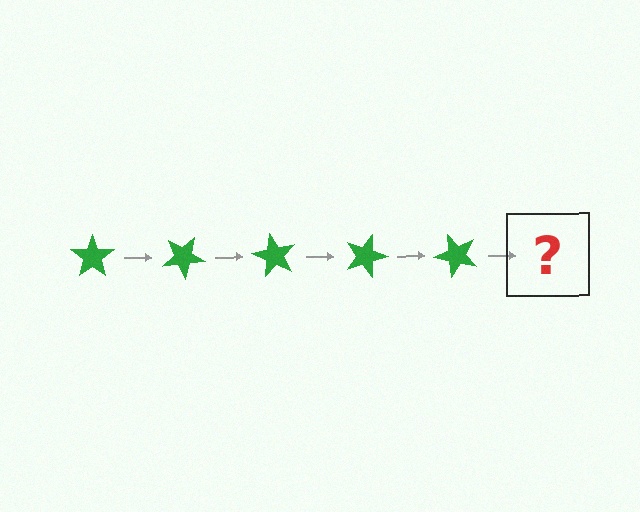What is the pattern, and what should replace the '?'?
The pattern is that the star rotates 30 degrees each step. The '?' should be a green star rotated 150 degrees.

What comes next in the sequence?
The next element should be a green star rotated 150 degrees.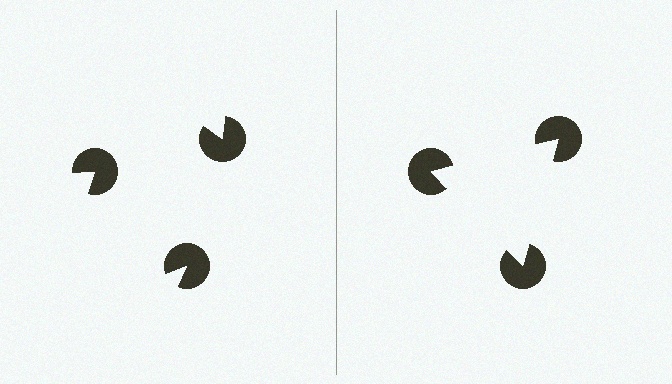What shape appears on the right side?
An illusory triangle.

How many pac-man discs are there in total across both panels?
6 — 3 on each side.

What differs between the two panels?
The pac-man discs are positioned identically on both sides; only the wedge orientations differ. On the right they align to a triangle; on the left they are misaligned.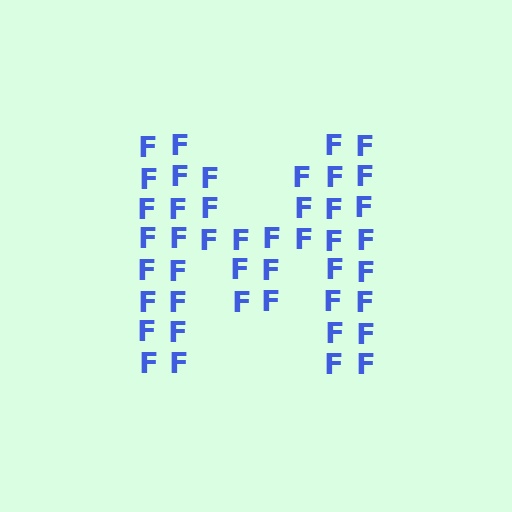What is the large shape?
The large shape is the letter M.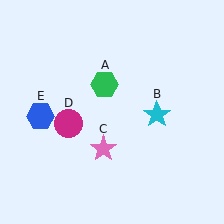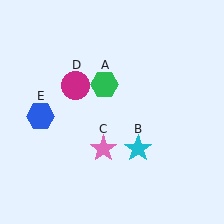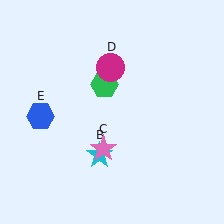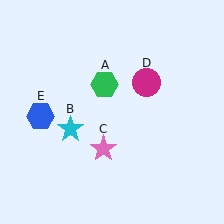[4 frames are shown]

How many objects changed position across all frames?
2 objects changed position: cyan star (object B), magenta circle (object D).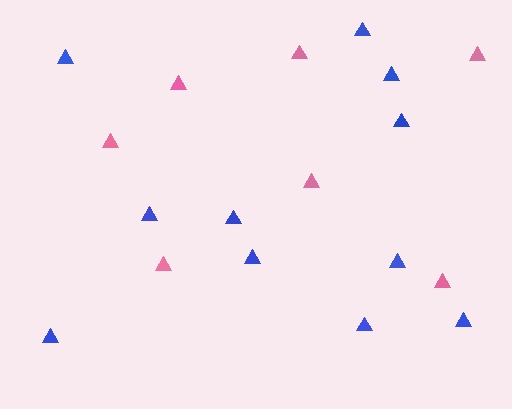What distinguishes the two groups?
There are 2 groups: one group of pink triangles (7) and one group of blue triangles (11).